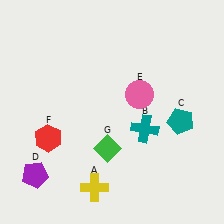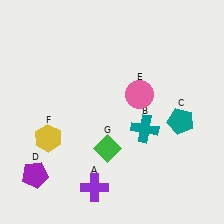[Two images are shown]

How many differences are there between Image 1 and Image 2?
There are 2 differences between the two images.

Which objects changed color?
A changed from yellow to purple. F changed from red to yellow.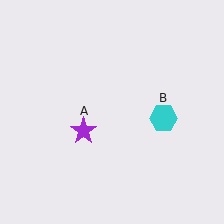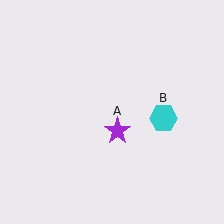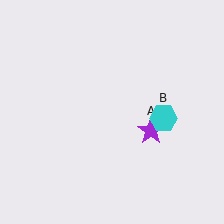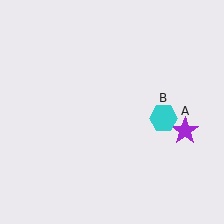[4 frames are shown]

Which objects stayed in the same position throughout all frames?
Cyan hexagon (object B) remained stationary.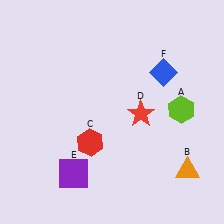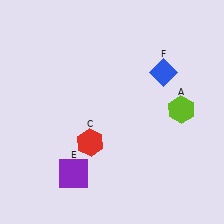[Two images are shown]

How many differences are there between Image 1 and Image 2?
There are 2 differences between the two images.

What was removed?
The red star (D), the orange triangle (B) were removed in Image 2.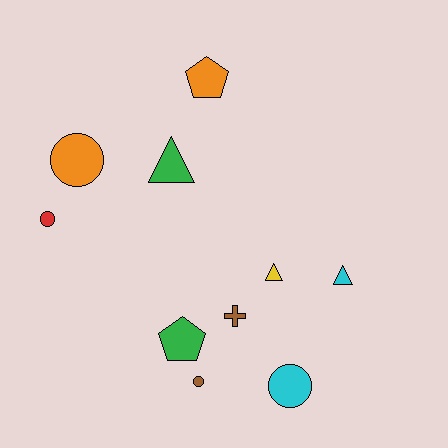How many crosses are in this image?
There is 1 cross.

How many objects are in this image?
There are 10 objects.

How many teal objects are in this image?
There are no teal objects.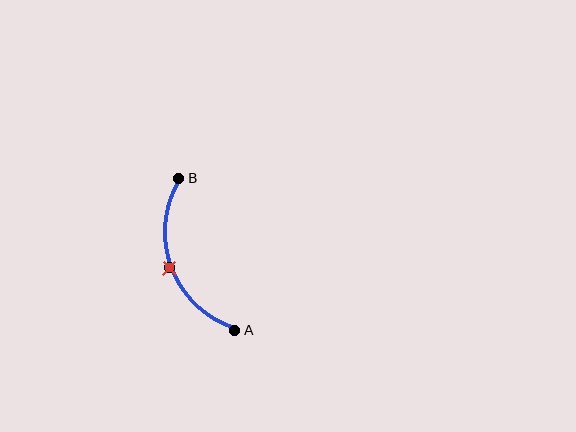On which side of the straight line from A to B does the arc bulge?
The arc bulges to the left of the straight line connecting A and B.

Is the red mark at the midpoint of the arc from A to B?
Yes. The red mark lies on the arc at equal arc-length from both A and B — it is the arc midpoint.